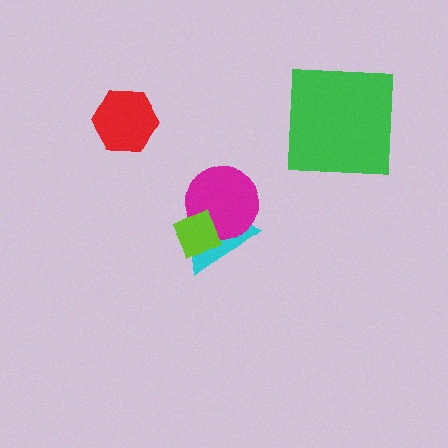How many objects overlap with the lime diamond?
2 objects overlap with the lime diamond.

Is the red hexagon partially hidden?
No, no other shape covers it.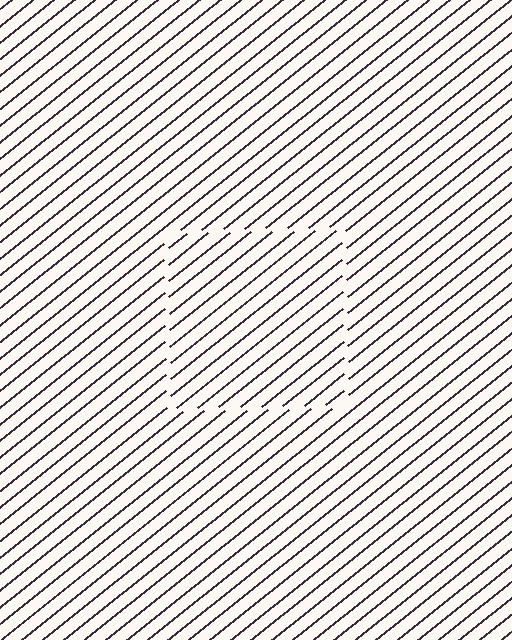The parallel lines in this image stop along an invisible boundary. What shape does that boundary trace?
An illusory square. The interior of the shape contains the same grating, shifted by half a period — the contour is defined by the phase discontinuity where line-ends from the inner and outer gratings abut.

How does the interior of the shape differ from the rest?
The interior of the shape contains the same grating, shifted by half a period — the contour is defined by the phase discontinuity where line-ends from the inner and outer gratings abut.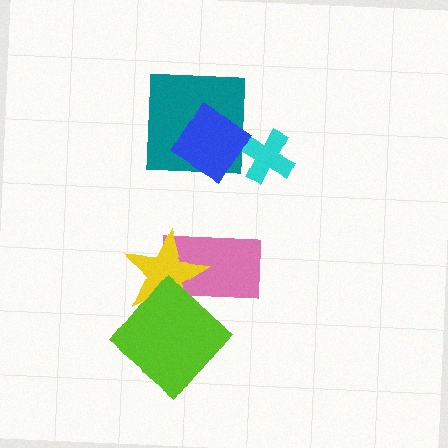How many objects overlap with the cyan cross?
0 objects overlap with the cyan cross.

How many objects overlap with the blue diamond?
1 object overlaps with the blue diamond.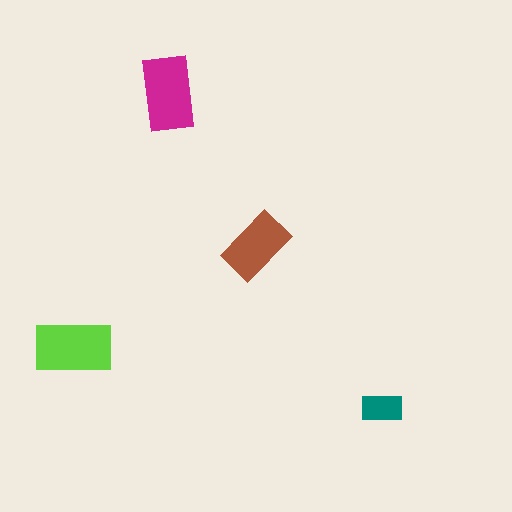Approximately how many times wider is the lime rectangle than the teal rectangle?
About 2 times wider.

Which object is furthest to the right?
The teal rectangle is rightmost.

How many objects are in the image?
There are 4 objects in the image.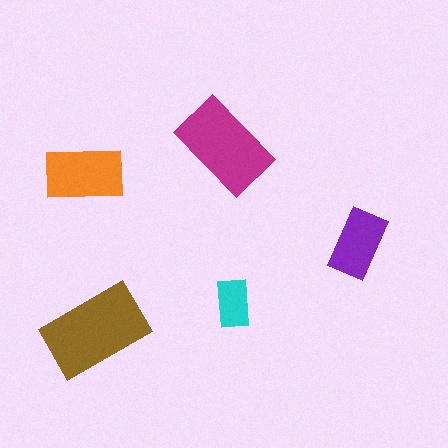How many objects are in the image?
There are 5 objects in the image.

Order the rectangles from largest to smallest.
the brown one, the magenta one, the orange one, the purple one, the cyan one.